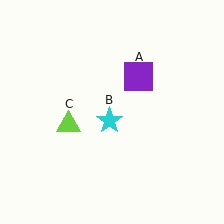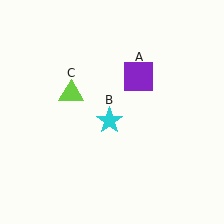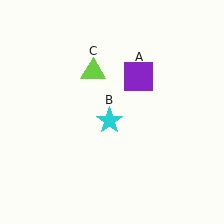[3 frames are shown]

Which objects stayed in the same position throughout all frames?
Purple square (object A) and cyan star (object B) remained stationary.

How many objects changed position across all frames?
1 object changed position: lime triangle (object C).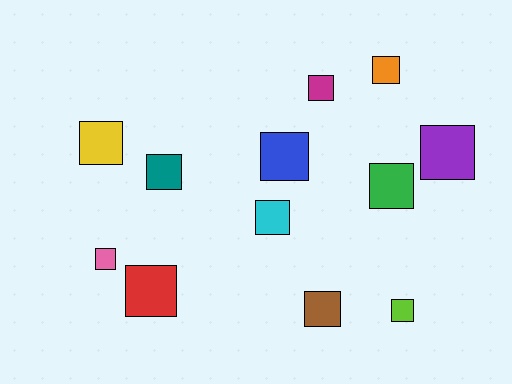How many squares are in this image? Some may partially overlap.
There are 12 squares.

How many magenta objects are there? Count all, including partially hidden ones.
There is 1 magenta object.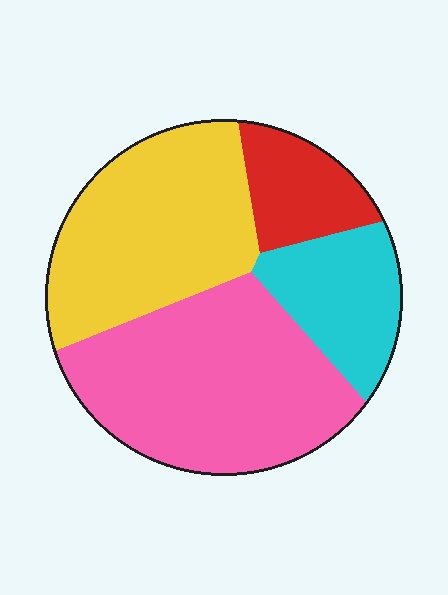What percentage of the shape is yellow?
Yellow covers around 35% of the shape.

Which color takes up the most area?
Pink, at roughly 40%.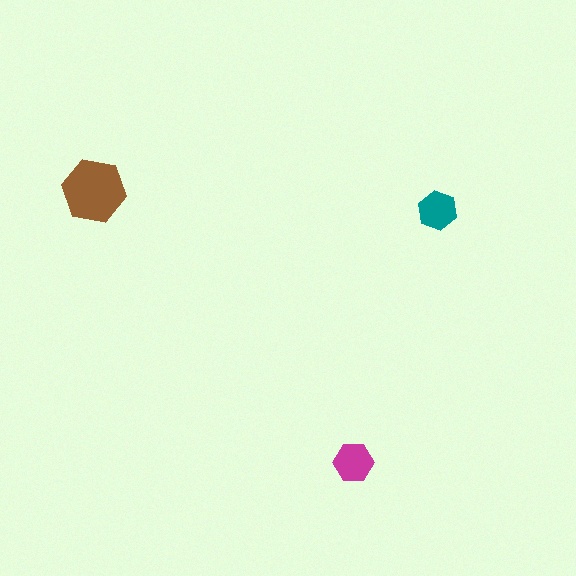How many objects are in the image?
There are 3 objects in the image.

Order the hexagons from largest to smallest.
the brown one, the magenta one, the teal one.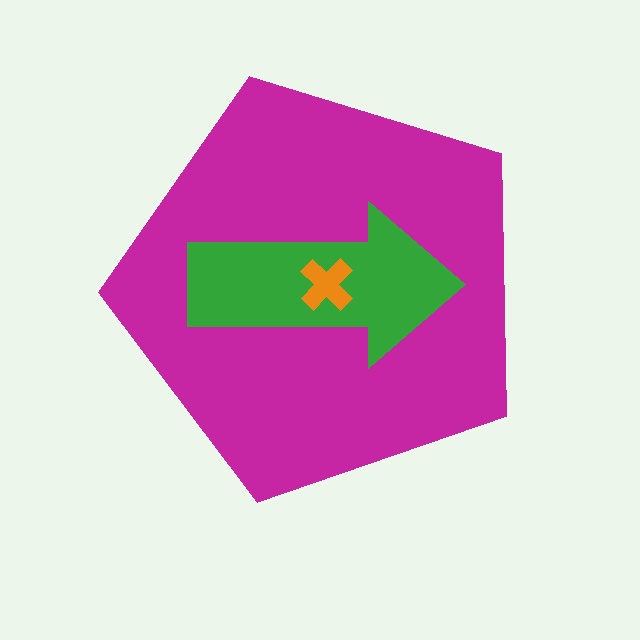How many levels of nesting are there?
3.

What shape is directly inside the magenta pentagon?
The green arrow.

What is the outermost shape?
The magenta pentagon.